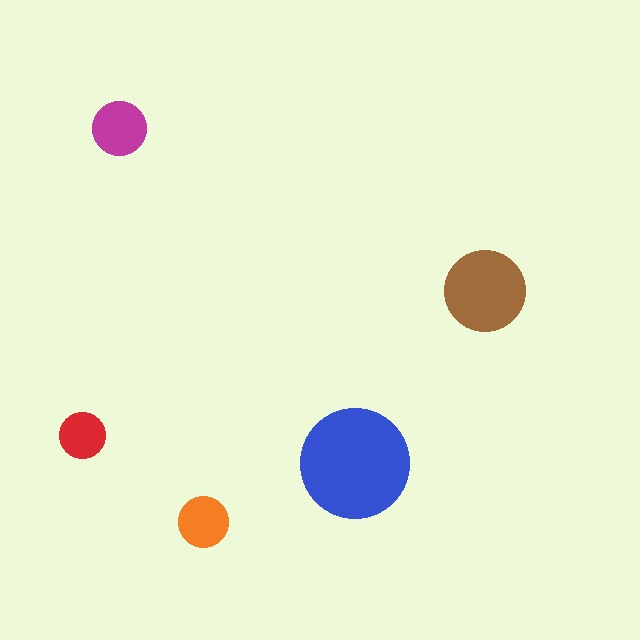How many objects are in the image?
There are 5 objects in the image.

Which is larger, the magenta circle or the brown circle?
The brown one.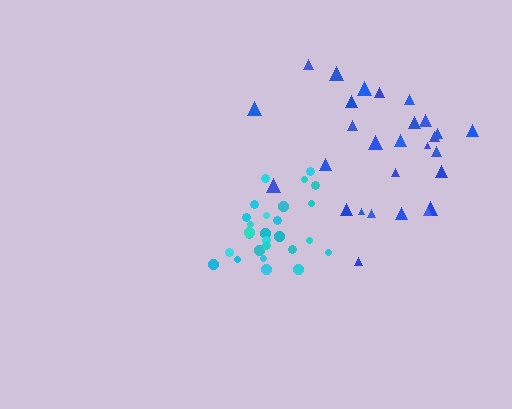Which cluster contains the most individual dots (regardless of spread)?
Blue (28).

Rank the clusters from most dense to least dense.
cyan, blue.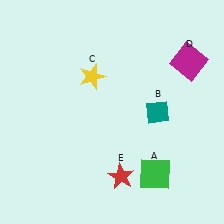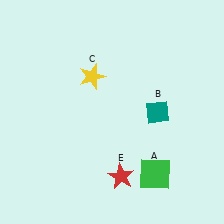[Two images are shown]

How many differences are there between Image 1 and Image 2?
There is 1 difference between the two images.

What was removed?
The magenta square (D) was removed in Image 2.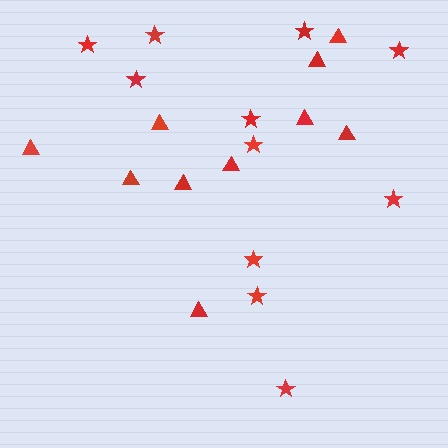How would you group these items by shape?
There are 2 groups: one group of stars (11) and one group of triangles (10).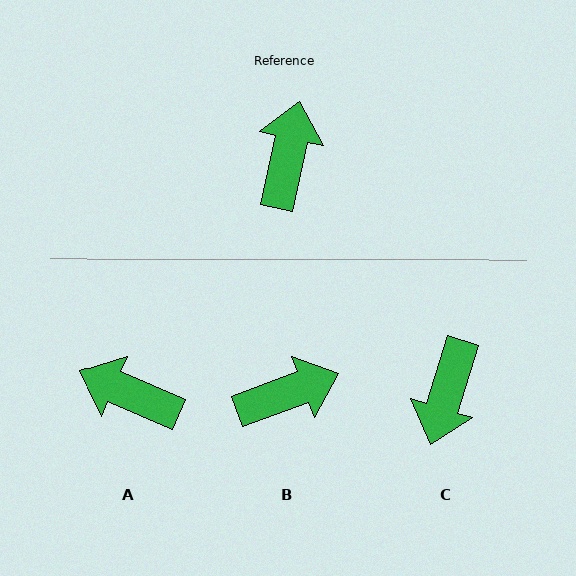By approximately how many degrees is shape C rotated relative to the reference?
Approximately 175 degrees counter-clockwise.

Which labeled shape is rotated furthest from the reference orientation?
C, about 175 degrees away.